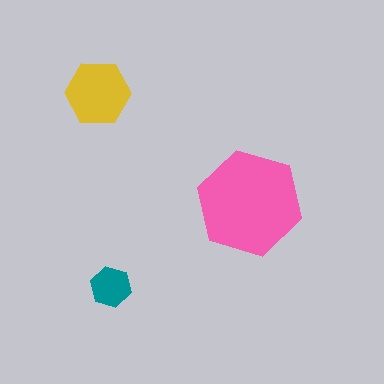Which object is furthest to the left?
The yellow hexagon is leftmost.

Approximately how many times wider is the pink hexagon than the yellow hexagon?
About 1.5 times wider.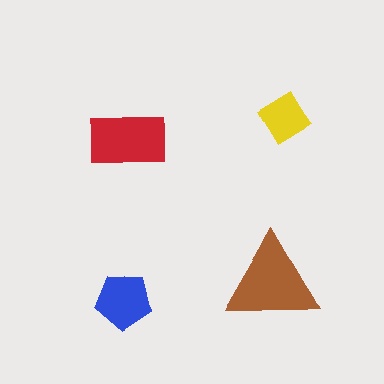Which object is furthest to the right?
The yellow diamond is rightmost.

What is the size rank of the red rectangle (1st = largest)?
2nd.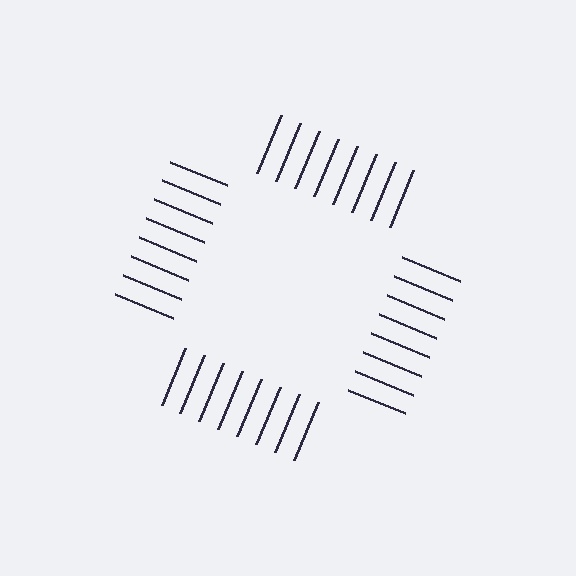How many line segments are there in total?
32 — 8 along each of the 4 edges.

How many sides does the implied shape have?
4 sides — the line-ends trace a square.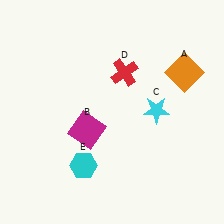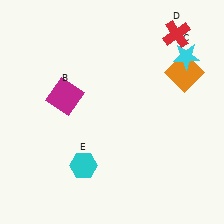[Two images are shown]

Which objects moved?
The objects that moved are: the magenta square (B), the cyan star (C), the red cross (D).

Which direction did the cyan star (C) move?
The cyan star (C) moved up.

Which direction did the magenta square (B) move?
The magenta square (B) moved up.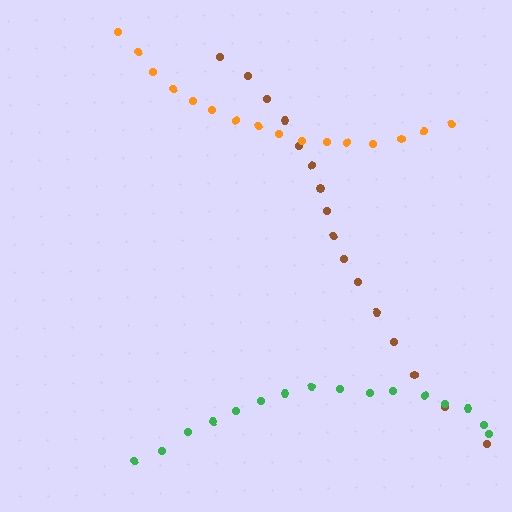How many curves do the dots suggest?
There are 3 distinct paths.